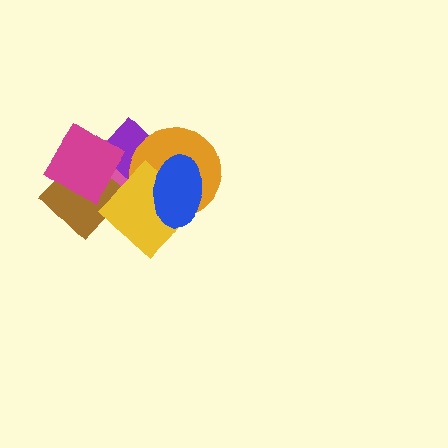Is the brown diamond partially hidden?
Yes, it is partially covered by another shape.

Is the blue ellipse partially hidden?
No, no other shape covers it.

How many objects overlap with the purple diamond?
5 objects overlap with the purple diamond.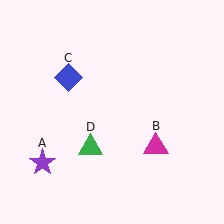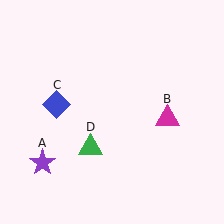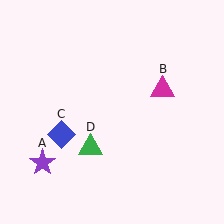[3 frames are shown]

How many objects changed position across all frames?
2 objects changed position: magenta triangle (object B), blue diamond (object C).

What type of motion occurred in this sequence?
The magenta triangle (object B), blue diamond (object C) rotated counterclockwise around the center of the scene.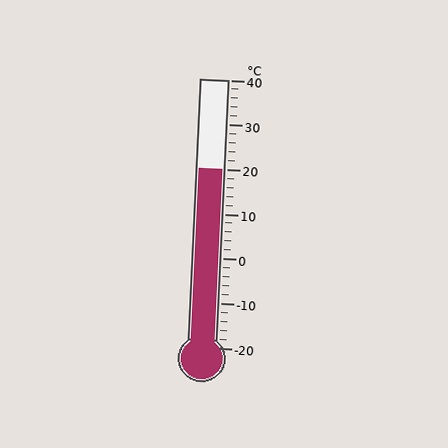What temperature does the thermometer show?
The thermometer shows approximately 20°C.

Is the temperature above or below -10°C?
The temperature is above -10°C.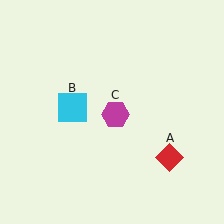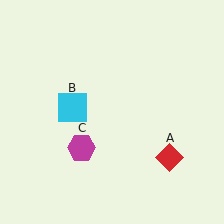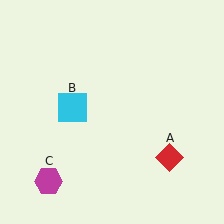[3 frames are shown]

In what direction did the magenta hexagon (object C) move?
The magenta hexagon (object C) moved down and to the left.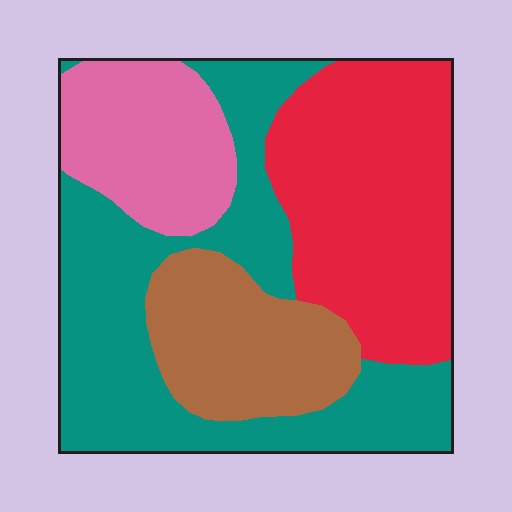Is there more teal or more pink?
Teal.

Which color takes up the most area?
Teal, at roughly 35%.